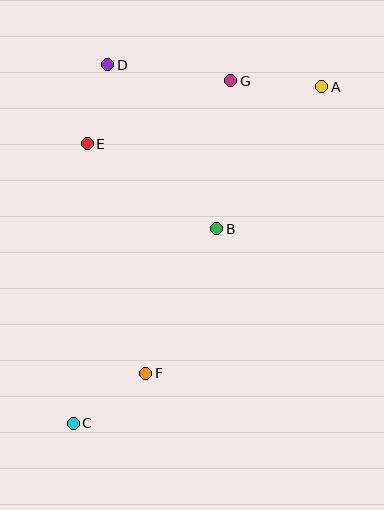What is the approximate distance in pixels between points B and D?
The distance between B and D is approximately 197 pixels.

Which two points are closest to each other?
Points D and E are closest to each other.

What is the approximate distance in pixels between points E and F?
The distance between E and F is approximately 237 pixels.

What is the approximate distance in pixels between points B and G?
The distance between B and G is approximately 149 pixels.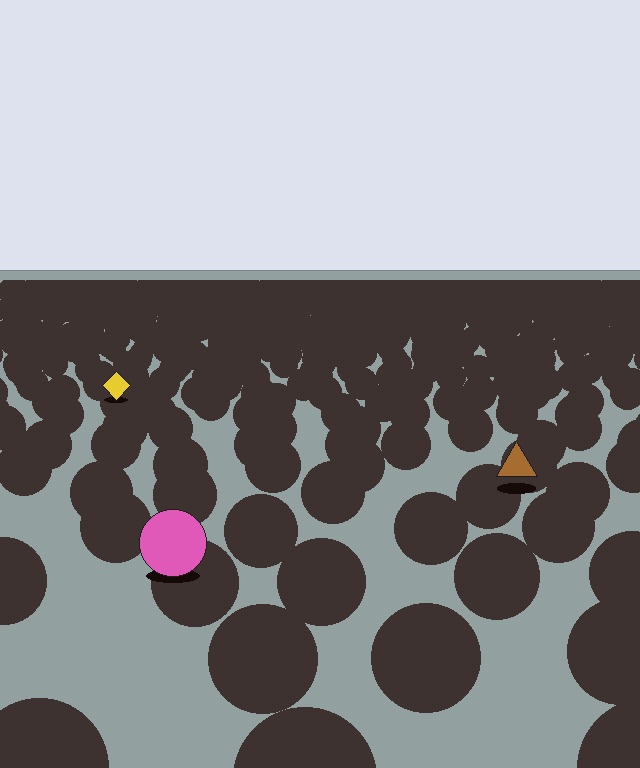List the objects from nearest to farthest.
From nearest to farthest: the pink circle, the brown triangle, the yellow diamond.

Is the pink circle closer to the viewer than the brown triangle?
Yes. The pink circle is closer — you can tell from the texture gradient: the ground texture is coarser near it.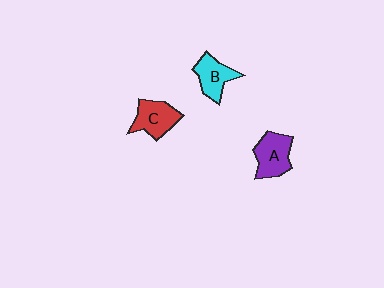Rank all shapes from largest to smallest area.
From largest to smallest: A (purple), C (red), B (cyan).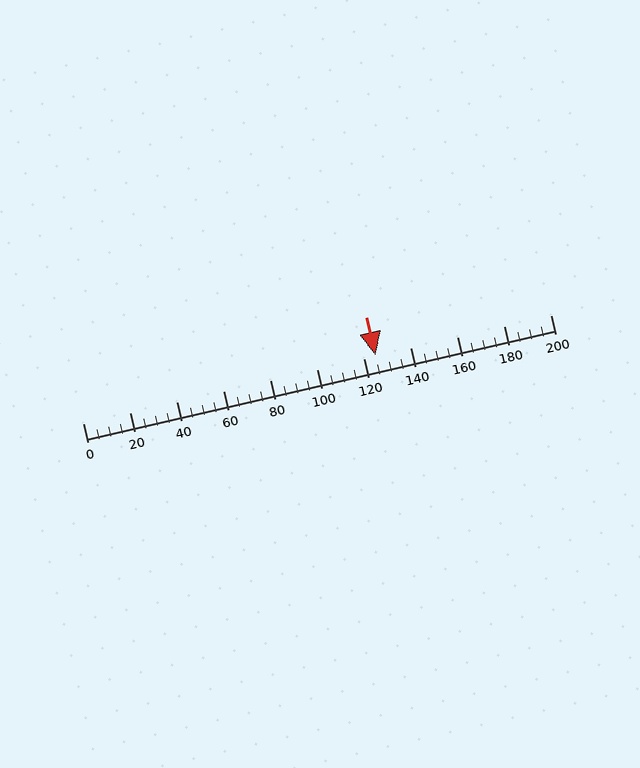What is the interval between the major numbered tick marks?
The major tick marks are spaced 20 units apart.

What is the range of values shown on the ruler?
The ruler shows values from 0 to 200.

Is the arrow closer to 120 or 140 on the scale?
The arrow is closer to 120.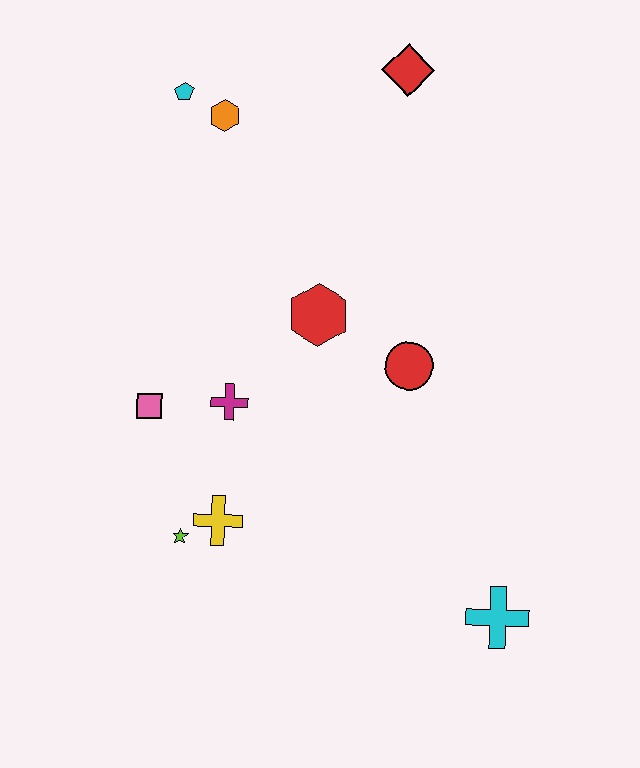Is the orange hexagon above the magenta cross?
Yes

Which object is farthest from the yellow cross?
The red diamond is farthest from the yellow cross.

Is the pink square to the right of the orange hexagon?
No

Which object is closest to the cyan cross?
The red circle is closest to the cyan cross.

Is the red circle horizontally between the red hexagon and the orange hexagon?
No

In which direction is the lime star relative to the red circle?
The lime star is to the left of the red circle.